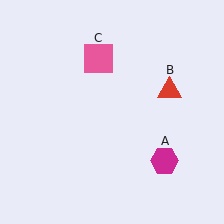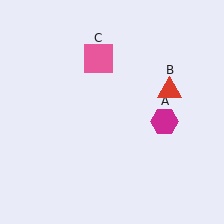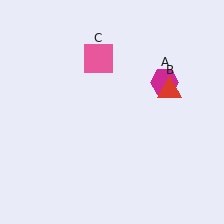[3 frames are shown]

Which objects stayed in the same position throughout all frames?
Red triangle (object B) and pink square (object C) remained stationary.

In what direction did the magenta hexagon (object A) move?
The magenta hexagon (object A) moved up.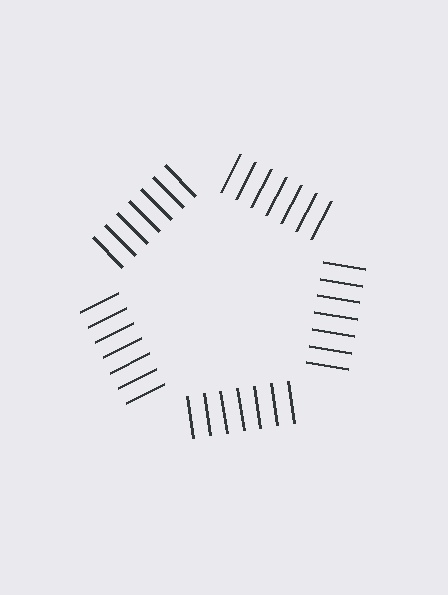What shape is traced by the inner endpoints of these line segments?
An illusory pentagon — the line segments terminate on its edges but no continuous stroke is drawn.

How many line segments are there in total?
35 — 7 along each of the 5 edges.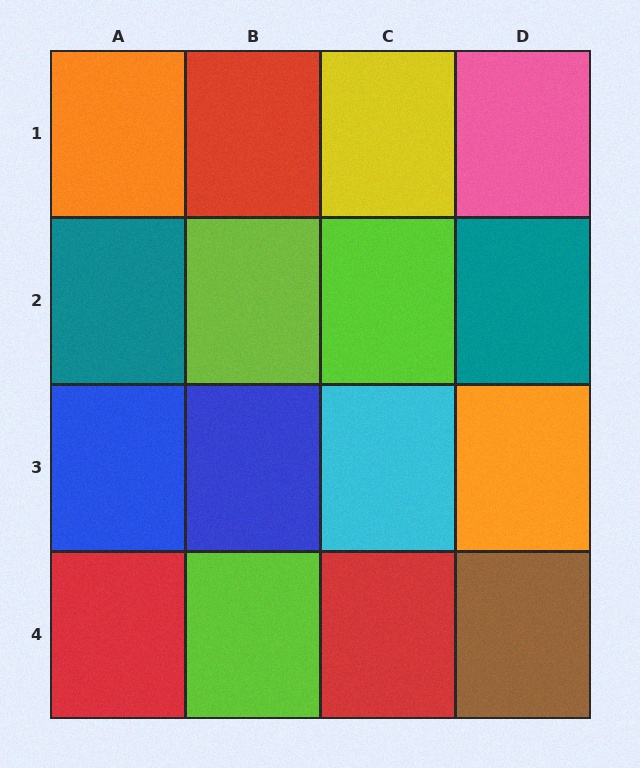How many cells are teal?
2 cells are teal.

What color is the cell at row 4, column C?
Red.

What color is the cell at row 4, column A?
Red.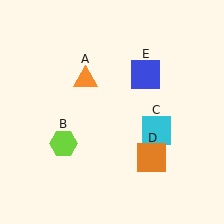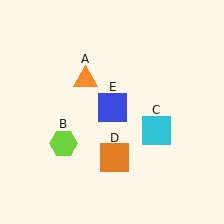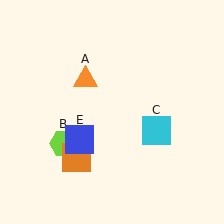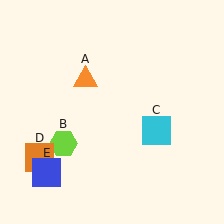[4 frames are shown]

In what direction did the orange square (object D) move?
The orange square (object D) moved left.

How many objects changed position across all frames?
2 objects changed position: orange square (object D), blue square (object E).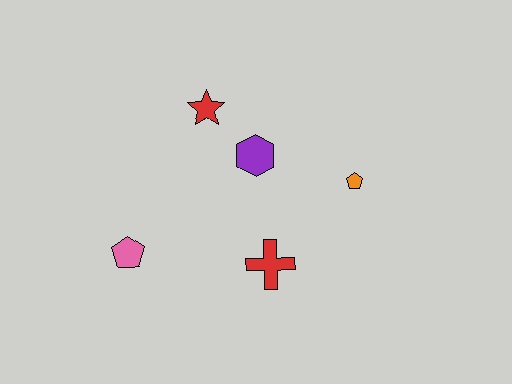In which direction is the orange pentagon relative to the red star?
The orange pentagon is to the right of the red star.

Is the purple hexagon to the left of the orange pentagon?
Yes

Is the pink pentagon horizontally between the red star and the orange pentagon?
No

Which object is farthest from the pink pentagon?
The orange pentagon is farthest from the pink pentagon.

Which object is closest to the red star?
The purple hexagon is closest to the red star.